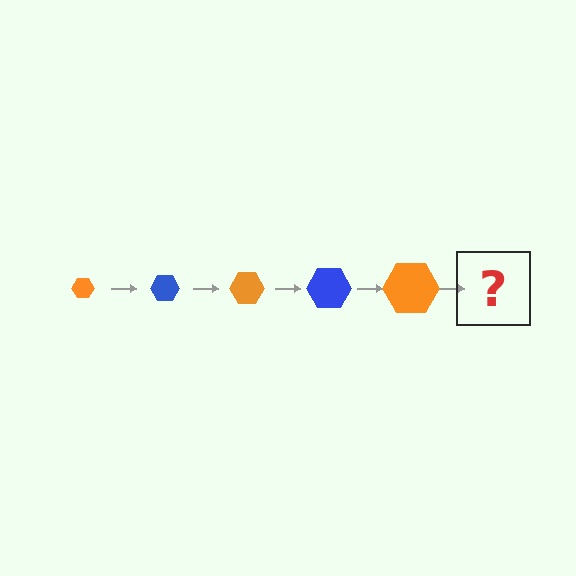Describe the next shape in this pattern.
It should be a blue hexagon, larger than the previous one.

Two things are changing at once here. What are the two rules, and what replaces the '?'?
The two rules are that the hexagon grows larger each step and the color cycles through orange and blue. The '?' should be a blue hexagon, larger than the previous one.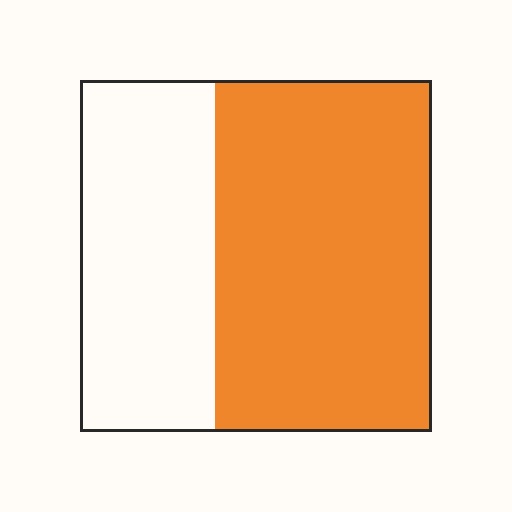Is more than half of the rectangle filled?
Yes.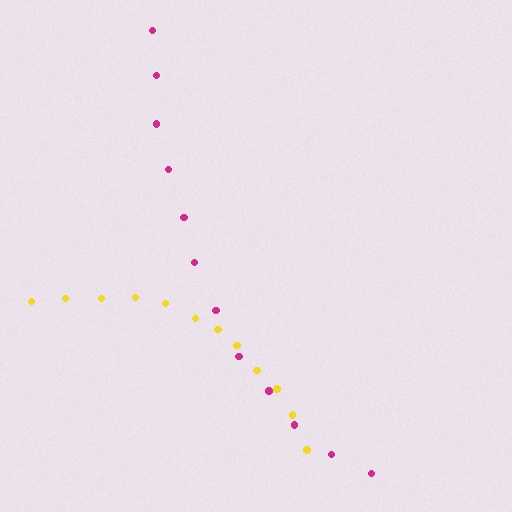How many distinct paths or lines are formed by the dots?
There are 2 distinct paths.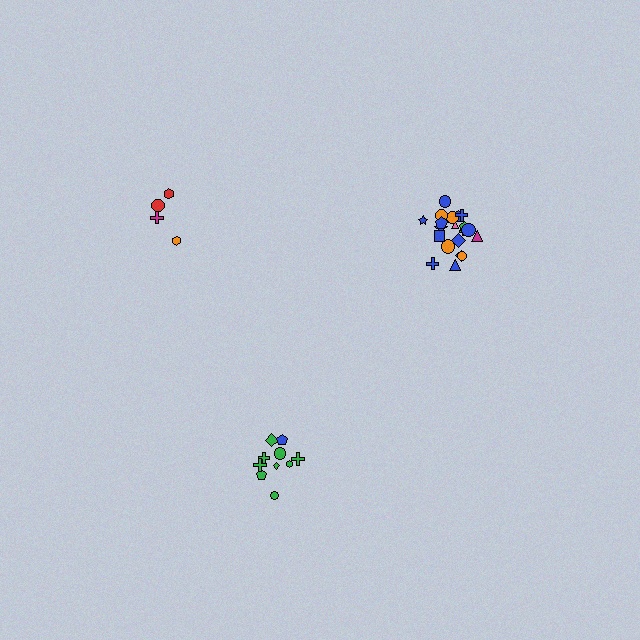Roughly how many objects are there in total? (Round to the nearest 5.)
Roughly 35 objects in total.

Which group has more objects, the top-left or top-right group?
The top-right group.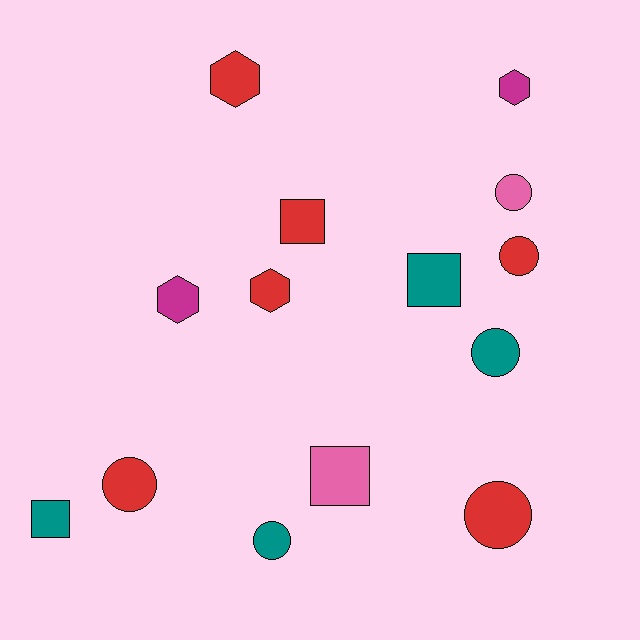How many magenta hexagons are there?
There are 2 magenta hexagons.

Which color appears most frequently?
Red, with 6 objects.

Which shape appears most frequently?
Circle, with 6 objects.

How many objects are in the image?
There are 14 objects.